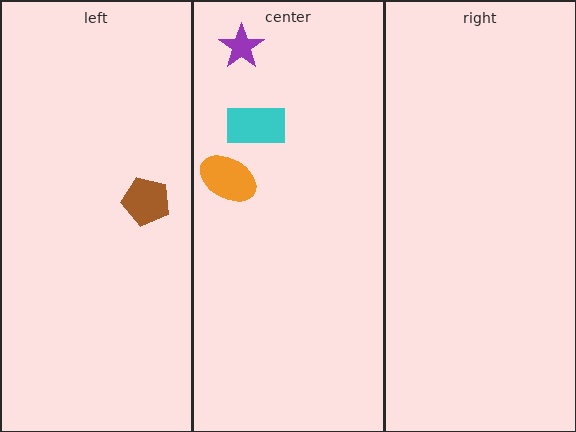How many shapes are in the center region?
3.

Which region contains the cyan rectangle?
The center region.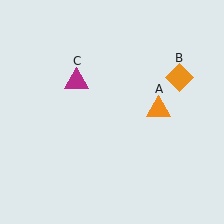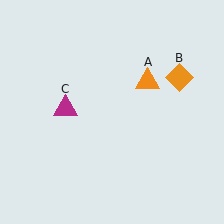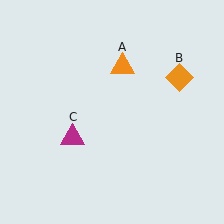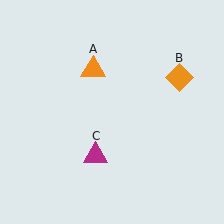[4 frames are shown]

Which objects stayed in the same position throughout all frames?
Orange diamond (object B) remained stationary.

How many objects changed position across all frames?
2 objects changed position: orange triangle (object A), magenta triangle (object C).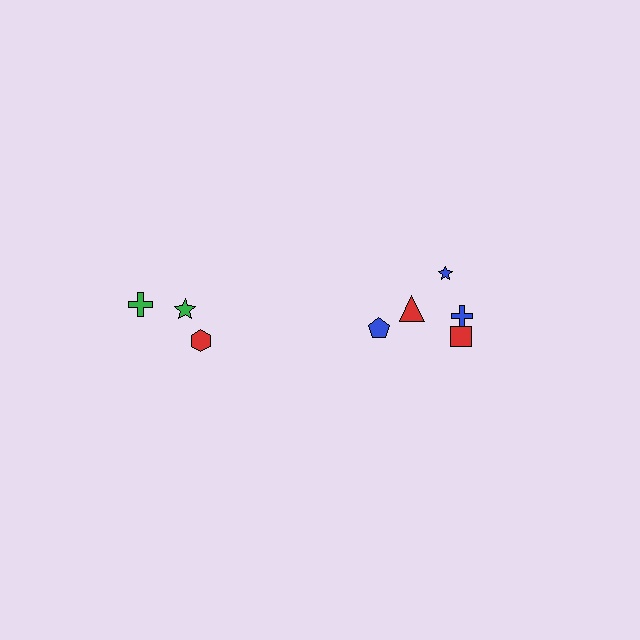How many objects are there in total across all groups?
There are 8 objects.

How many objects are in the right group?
There are 5 objects.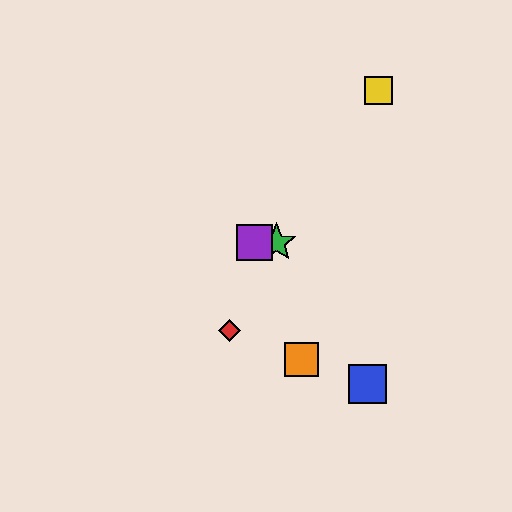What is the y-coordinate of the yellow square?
The yellow square is at y≈91.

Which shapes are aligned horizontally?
The green star, the purple square are aligned horizontally.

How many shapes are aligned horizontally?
2 shapes (the green star, the purple square) are aligned horizontally.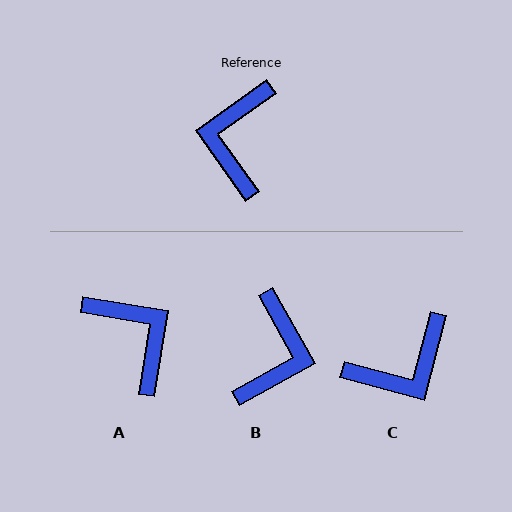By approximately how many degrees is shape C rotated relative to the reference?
Approximately 130 degrees counter-clockwise.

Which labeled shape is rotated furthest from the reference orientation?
B, about 174 degrees away.